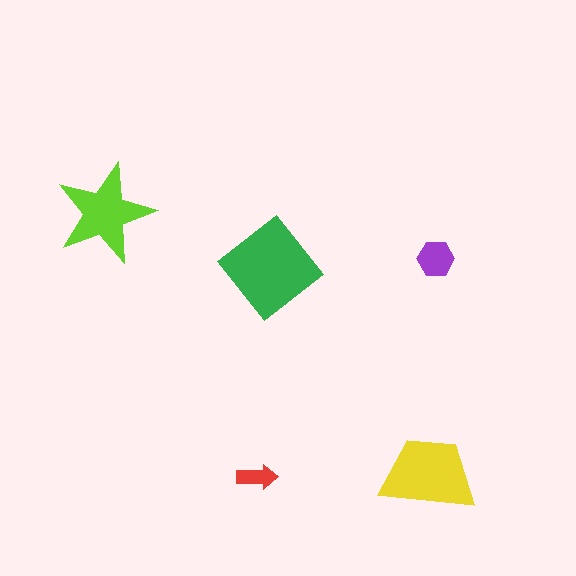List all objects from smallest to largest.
The red arrow, the purple hexagon, the lime star, the yellow trapezoid, the green diamond.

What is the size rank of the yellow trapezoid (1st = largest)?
2nd.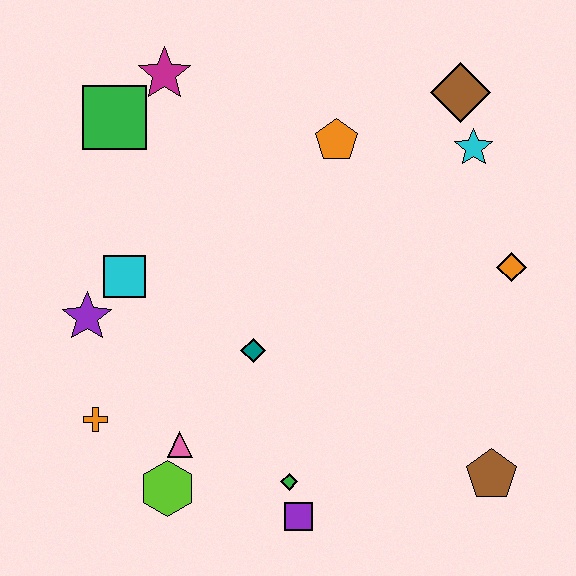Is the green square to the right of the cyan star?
No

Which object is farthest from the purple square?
The magenta star is farthest from the purple square.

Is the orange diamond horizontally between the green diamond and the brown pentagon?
No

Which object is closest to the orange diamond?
The cyan star is closest to the orange diamond.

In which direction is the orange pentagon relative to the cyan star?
The orange pentagon is to the left of the cyan star.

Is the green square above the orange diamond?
Yes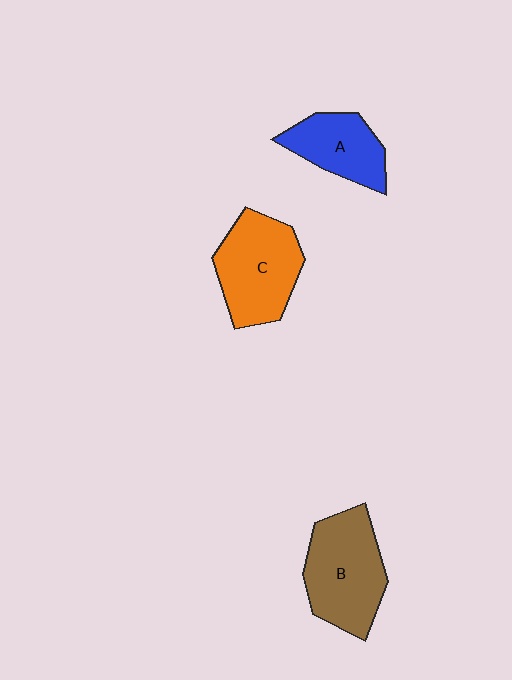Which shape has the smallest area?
Shape A (blue).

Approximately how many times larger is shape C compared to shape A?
Approximately 1.4 times.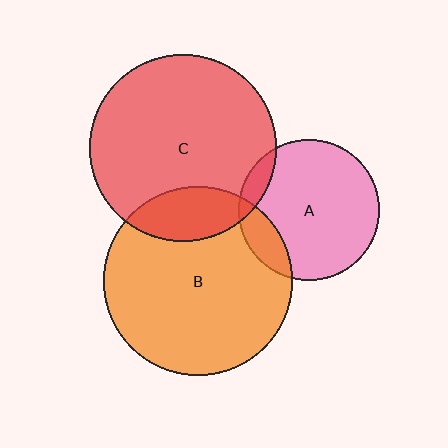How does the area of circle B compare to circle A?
Approximately 1.8 times.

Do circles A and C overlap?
Yes.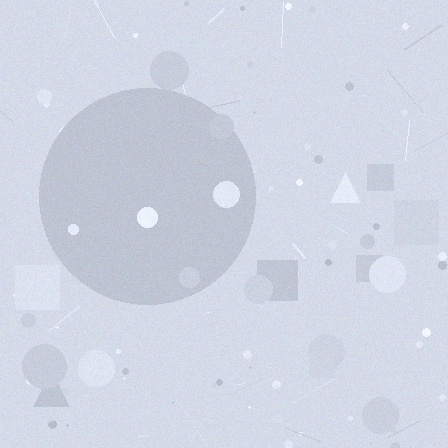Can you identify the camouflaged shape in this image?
The camouflaged shape is a circle.